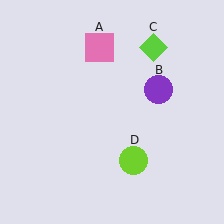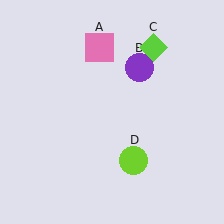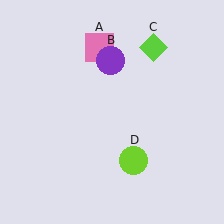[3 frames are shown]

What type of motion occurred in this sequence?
The purple circle (object B) rotated counterclockwise around the center of the scene.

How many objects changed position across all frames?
1 object changed position: purple circle (object B).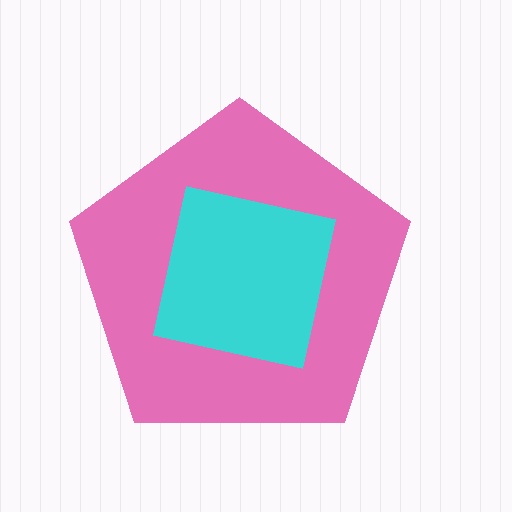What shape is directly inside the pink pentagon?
The cyan square.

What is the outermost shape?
The pink pentagon.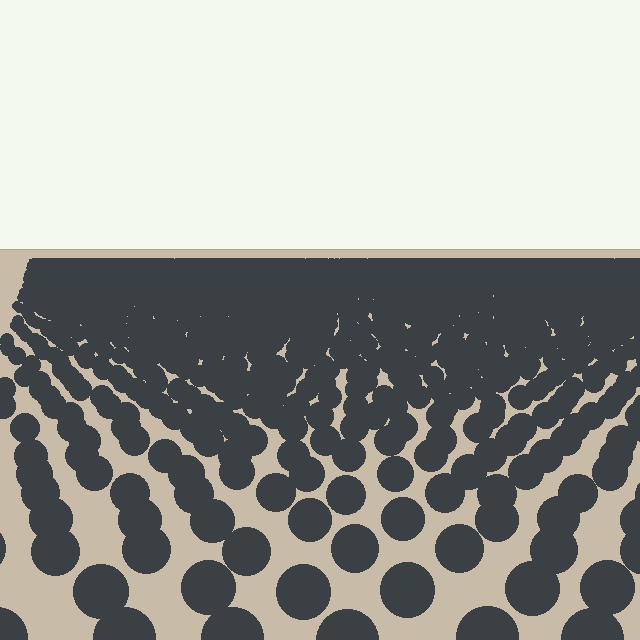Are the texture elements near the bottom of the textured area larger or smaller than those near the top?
Larger. Near the bottom, elements are closer to the viewer and appear at a bigger on-screen size.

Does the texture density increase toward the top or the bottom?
Density increases toward the top.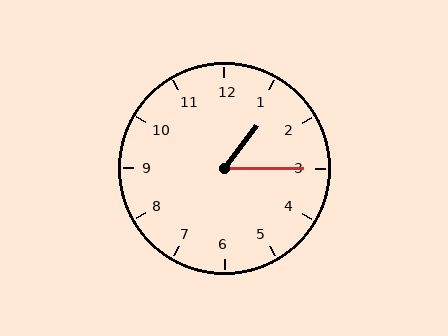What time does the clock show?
1:15.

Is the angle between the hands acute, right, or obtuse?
It is acute.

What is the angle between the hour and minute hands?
Approximately 52 degrees.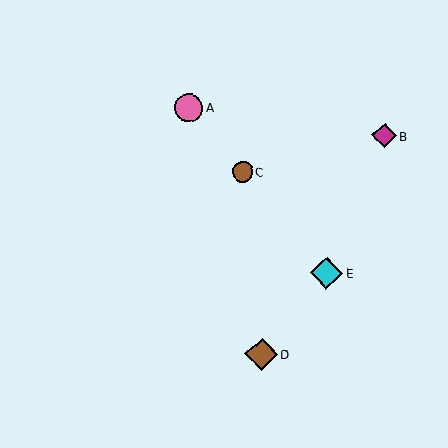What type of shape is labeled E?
Shape E is a cyan diamond.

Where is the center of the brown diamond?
The center of the brown diamond is at (261, 354).